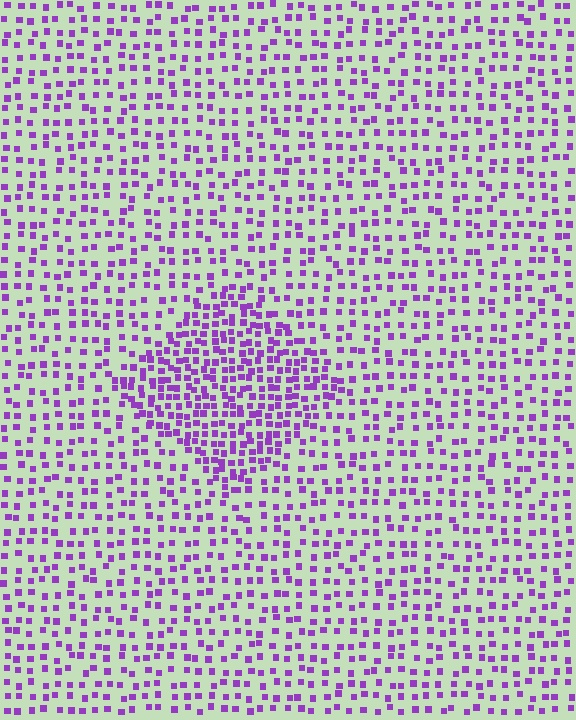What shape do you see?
I see a diamond.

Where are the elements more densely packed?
The elements are more densely packed inside the diamond boundary.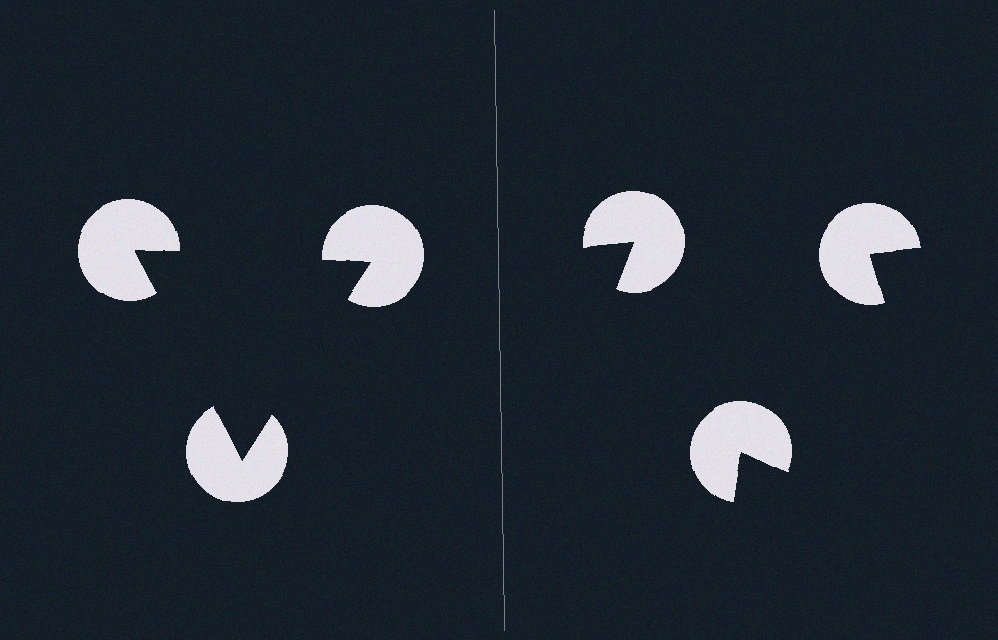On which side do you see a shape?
An illusory triangle appears on the left side. On the right side the wedge cuts are rotated, so no coherent shape forms.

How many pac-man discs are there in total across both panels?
6 — 3 on each side.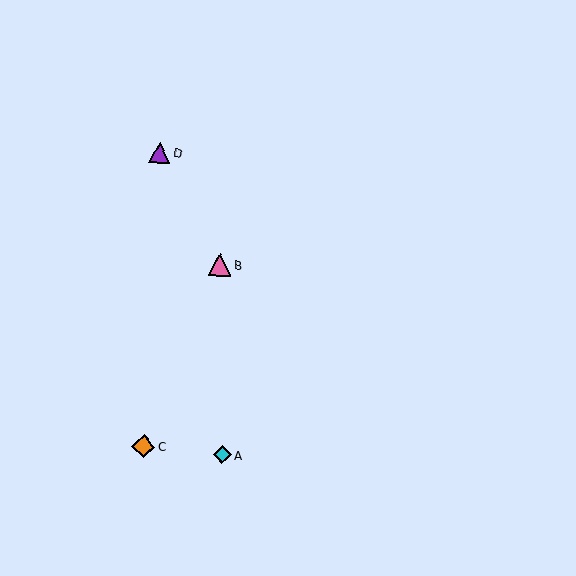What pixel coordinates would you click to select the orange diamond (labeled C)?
Click at (144, 446) to select the orange diamond C.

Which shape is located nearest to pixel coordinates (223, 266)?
The pink triangle (labeled B) at (220, 265) is nearest to that location.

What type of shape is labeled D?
Shape D is a purple triangle.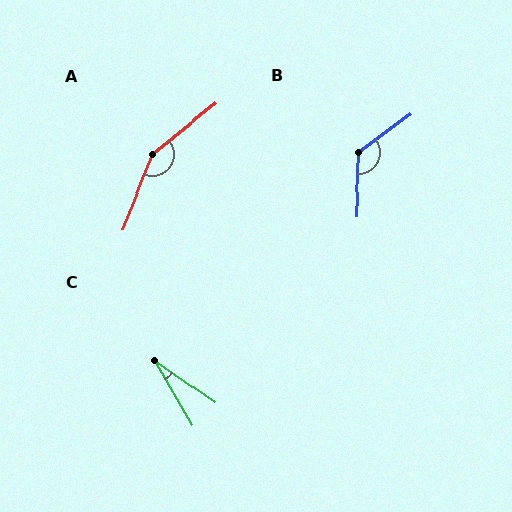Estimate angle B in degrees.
Approximately 128 degrees.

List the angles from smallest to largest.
C (25°), B (128°), A (150°).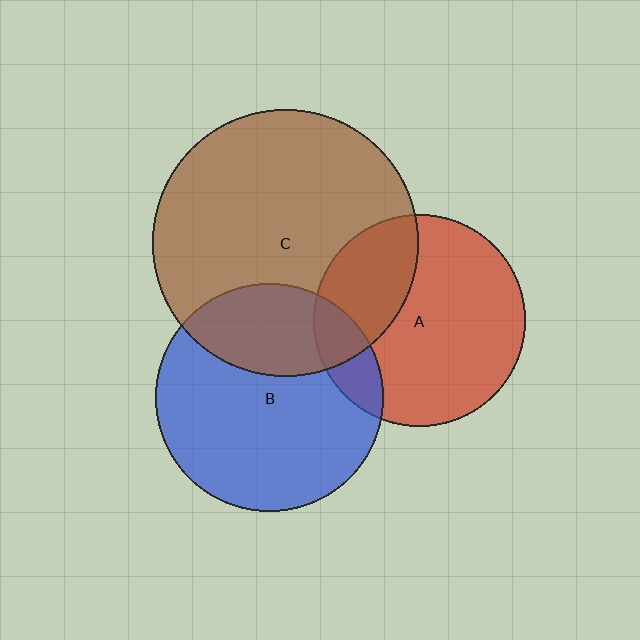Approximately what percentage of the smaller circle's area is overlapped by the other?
Approximately 30%.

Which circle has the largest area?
Circle C (brown).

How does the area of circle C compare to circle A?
Approximately 1.6 times.